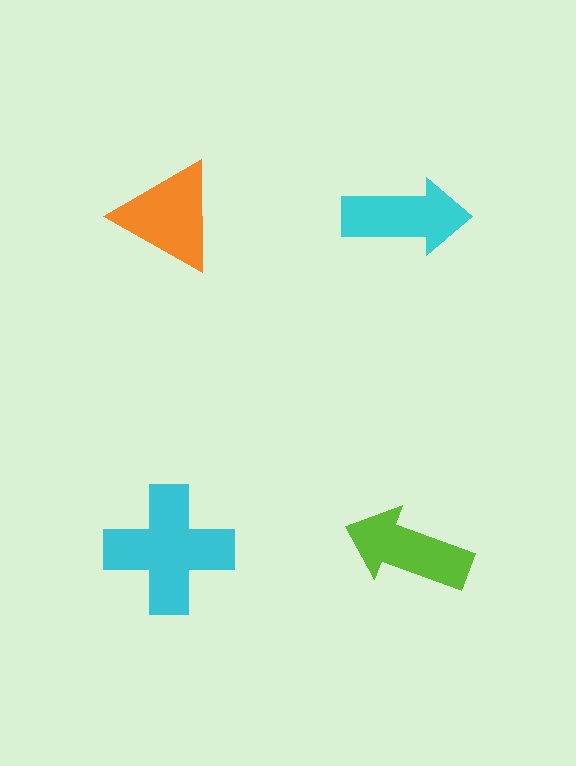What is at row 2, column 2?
A lime arrow.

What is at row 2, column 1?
A cyan cross.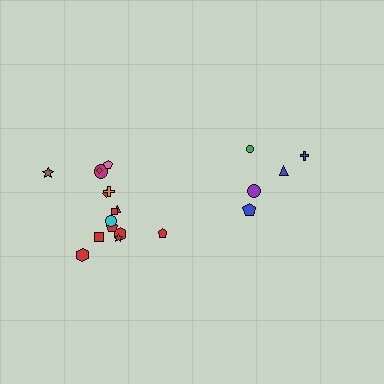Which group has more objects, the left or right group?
The left group.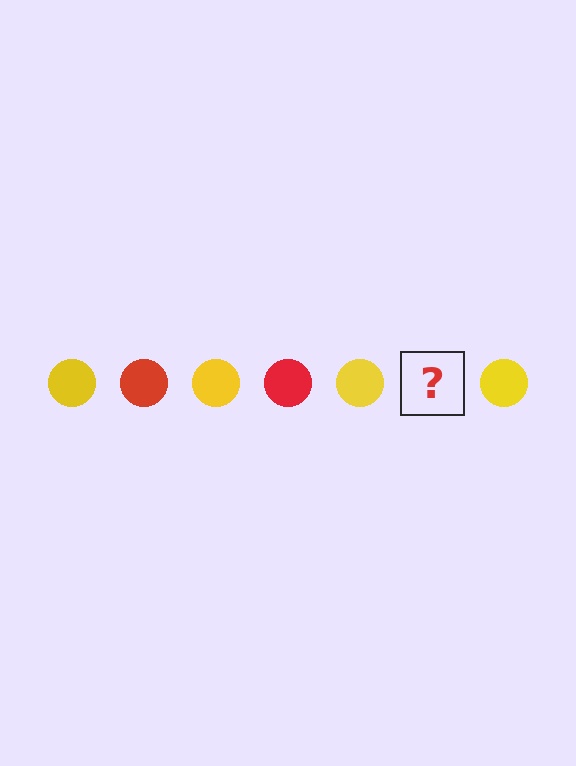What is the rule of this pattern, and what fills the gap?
The rule is that the pattern cycles through yellow, red circles. The gap should be filled with a red circle.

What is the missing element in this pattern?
The missing element is a red circle.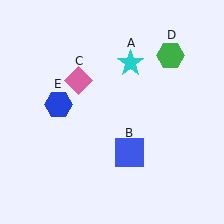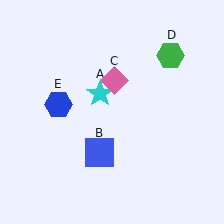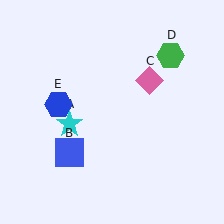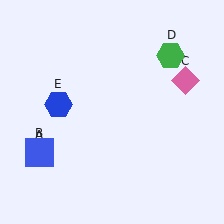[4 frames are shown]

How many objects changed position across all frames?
3 objects changed position: cyan star (object A), blue square (object B), pink diamond (object C).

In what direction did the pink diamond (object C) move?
The pink diamond (object C) moved right.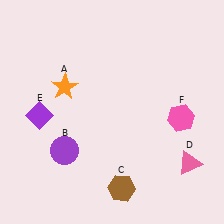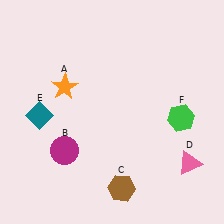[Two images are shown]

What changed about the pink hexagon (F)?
In Image 1, F is pink. In Image 2, it changed to green.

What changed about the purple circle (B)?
In Image 1, B is purple. In Image 2, it changed to magenta.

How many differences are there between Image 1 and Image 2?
There are 3 differences between the two images.